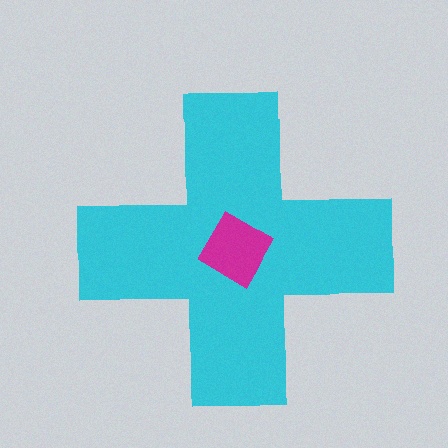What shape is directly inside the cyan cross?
The magenta diamond.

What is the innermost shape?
The magenta diamond.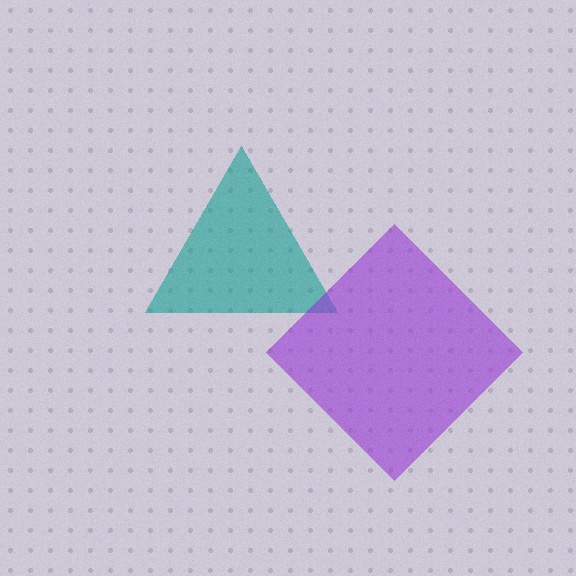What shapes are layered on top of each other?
The layered shapes are: a teal triangle, a purple diamond.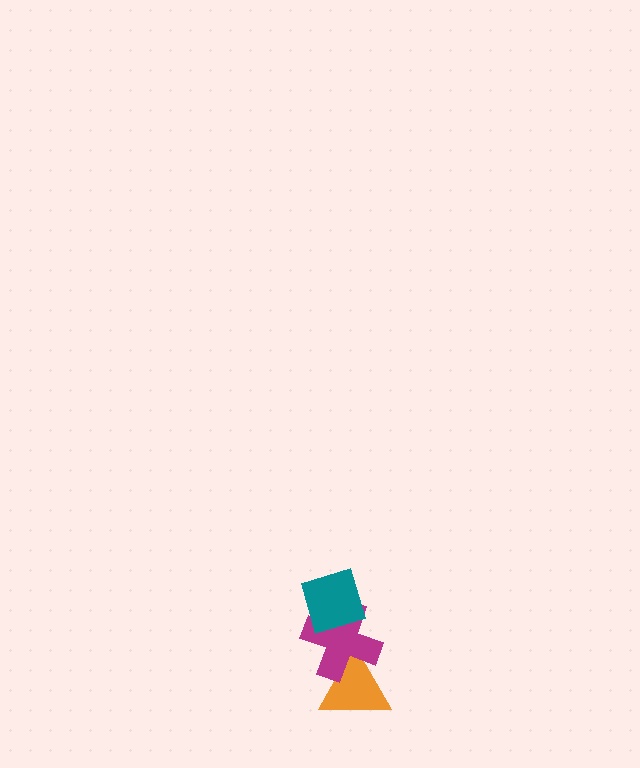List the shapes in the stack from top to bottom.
From top to bottom: the teal diamond, the magenta cross, the orange triangle.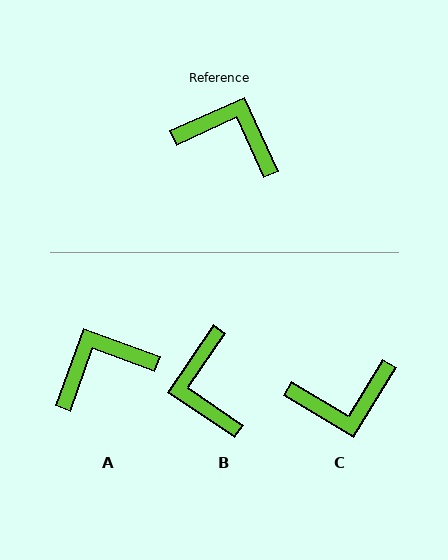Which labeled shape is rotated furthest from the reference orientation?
C, about 145 degrees away.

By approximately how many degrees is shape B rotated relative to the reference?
Approximately 121 degrees counter-clockwise.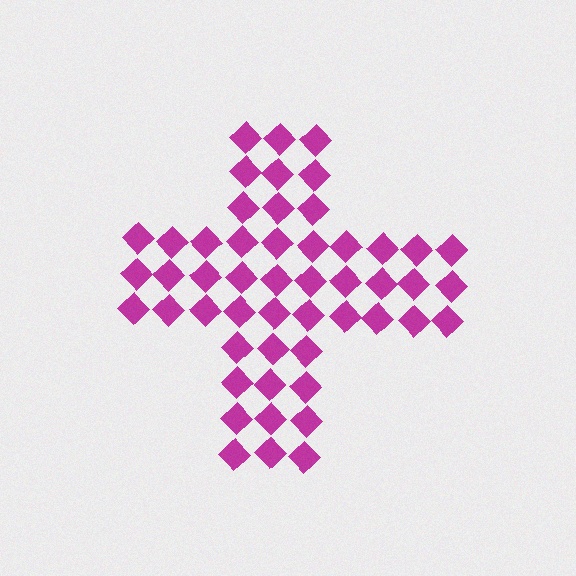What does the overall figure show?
The overall figure shows a cross.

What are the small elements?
The small elements are diamonds.